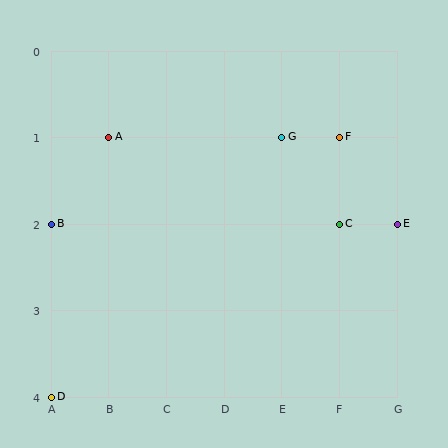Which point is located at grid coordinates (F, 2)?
Point C is at (F, 2).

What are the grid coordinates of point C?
Point C is at grid coordinates (F, 2).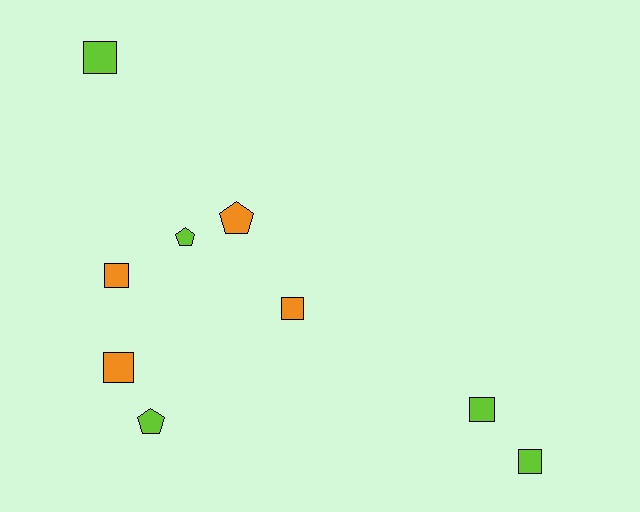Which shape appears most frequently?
Square, with 6 objects.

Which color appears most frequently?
Lime, with 5 objects.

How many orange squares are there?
There are 3 orange squares.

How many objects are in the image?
There are 9 objects.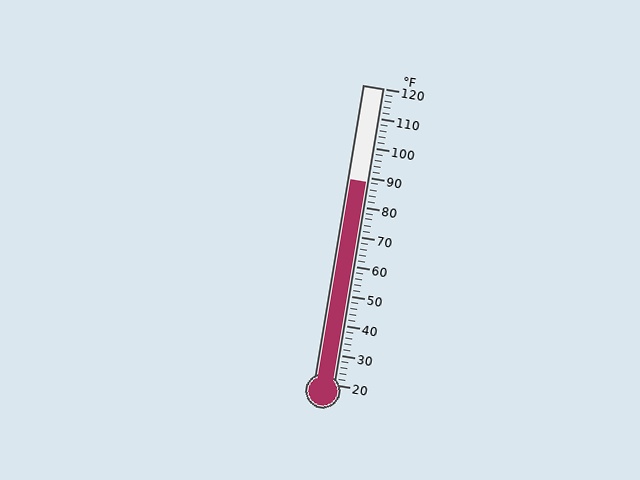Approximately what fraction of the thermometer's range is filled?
The thermometer is filled to approximately 70% of its range.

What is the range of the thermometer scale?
The thermometer scale ranges from 20°F to 120°F.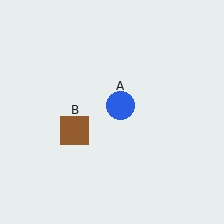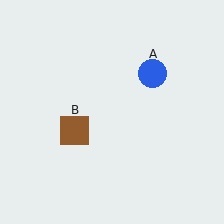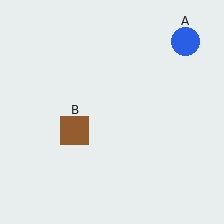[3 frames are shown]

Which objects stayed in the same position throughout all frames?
Brown square (object B) remained stationary.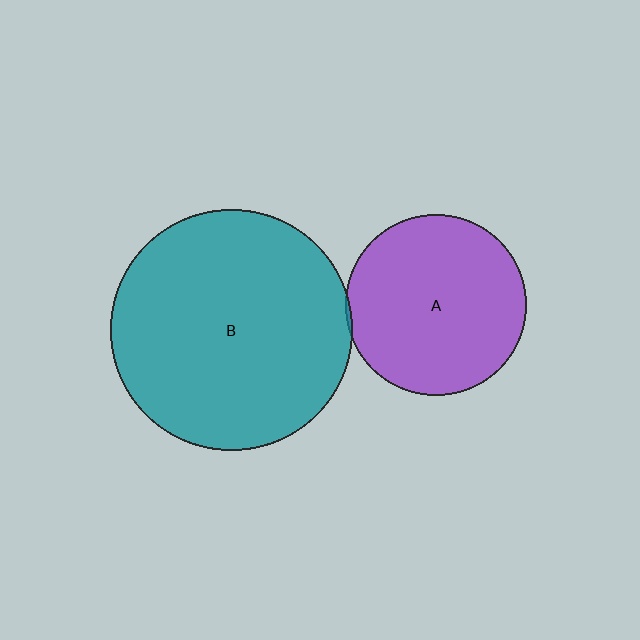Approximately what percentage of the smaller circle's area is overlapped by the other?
Approximately 5%.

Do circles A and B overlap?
Yes.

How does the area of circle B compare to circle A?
Approximately 1.8 times.